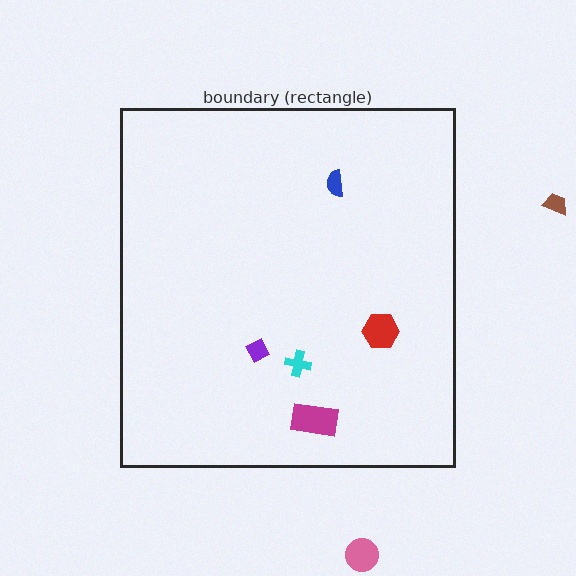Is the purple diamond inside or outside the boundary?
Inside.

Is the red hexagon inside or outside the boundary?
Inside.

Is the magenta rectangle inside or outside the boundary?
Inside.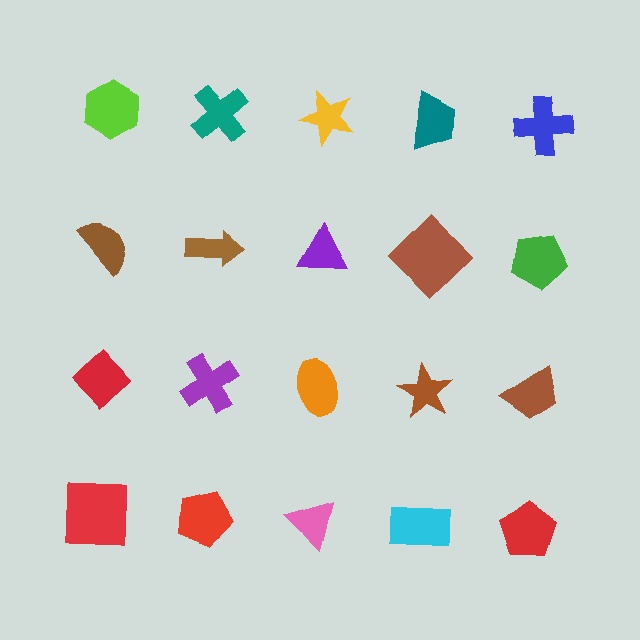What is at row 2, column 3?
A purple triangle.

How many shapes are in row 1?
5 shapes.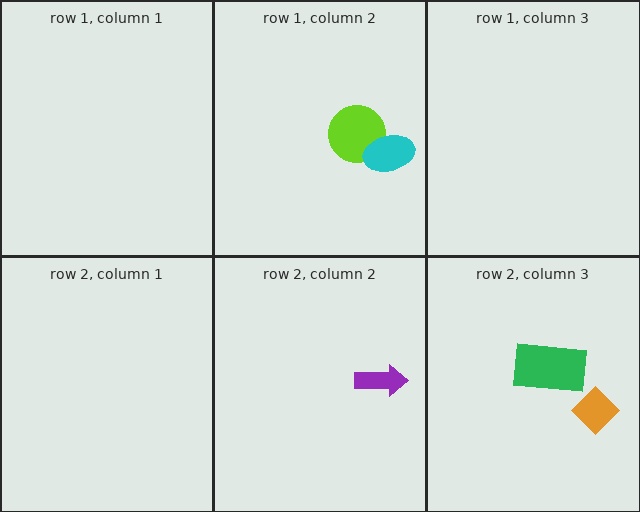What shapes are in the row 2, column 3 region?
The green rectangle, the orange diamond.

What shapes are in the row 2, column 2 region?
The purple arrow.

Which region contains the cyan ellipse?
The row 1, column 2 region.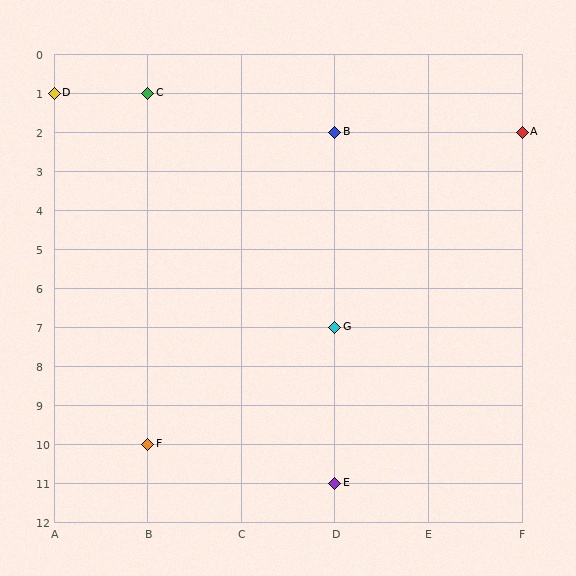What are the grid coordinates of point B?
Point B is at grid coordinates (D, 2).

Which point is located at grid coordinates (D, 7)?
Point G is at (D, 7).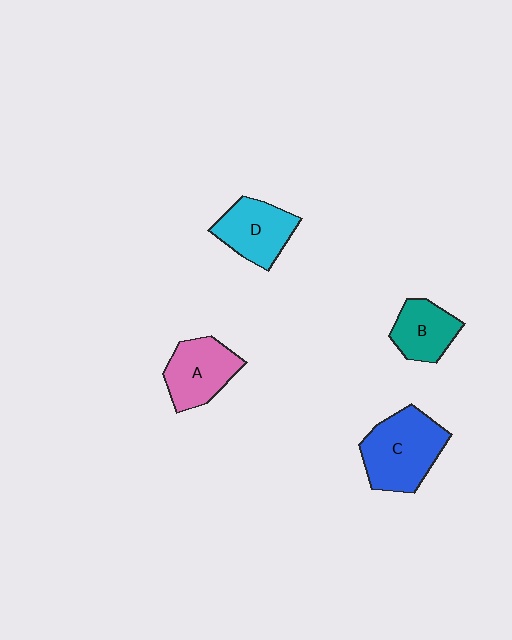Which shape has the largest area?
Shape C (blue).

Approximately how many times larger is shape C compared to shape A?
Approximately 1.3 times.